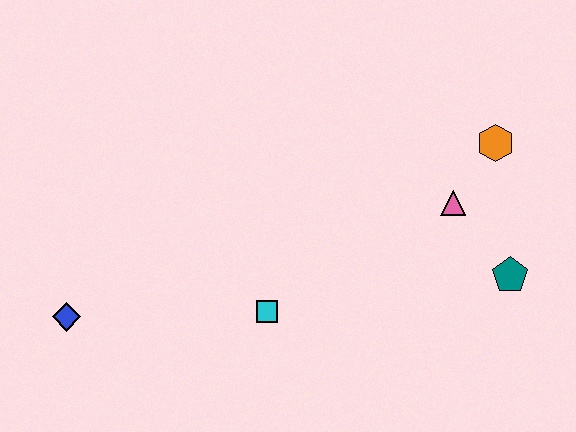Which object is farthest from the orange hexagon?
The blue diamond is farthest from the orange hexagon.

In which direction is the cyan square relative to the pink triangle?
The cyan square is to the left of the pink triangle.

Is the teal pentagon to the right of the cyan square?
Yes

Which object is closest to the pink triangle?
The orange hexagon is closest to the pink triangle.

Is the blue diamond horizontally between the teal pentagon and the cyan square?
No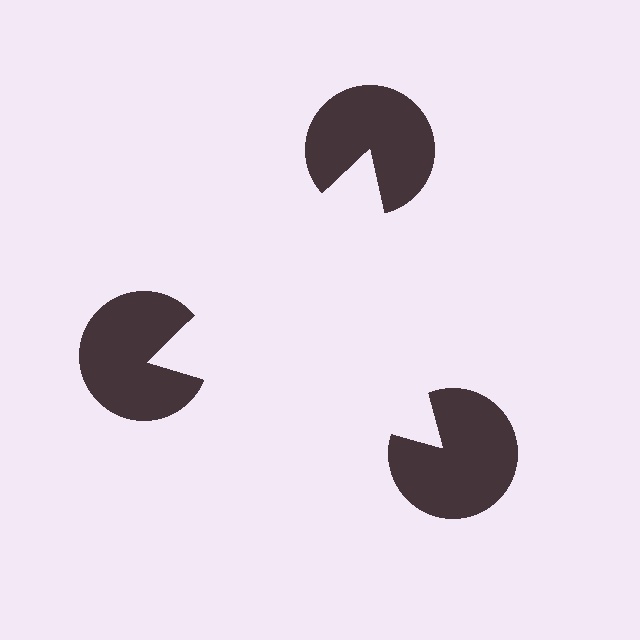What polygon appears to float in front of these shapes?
An illusory triangle — its edges are inferred from the aligned wedge cuts in the pac-man discs, not physically drawn.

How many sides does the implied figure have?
3 sides.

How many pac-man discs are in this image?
There are 3 — one at each vertex of the illusory triangle.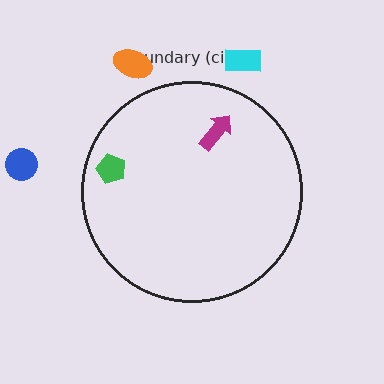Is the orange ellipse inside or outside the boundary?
Outside.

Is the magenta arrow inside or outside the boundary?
Inside.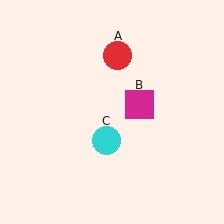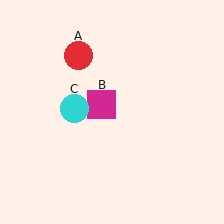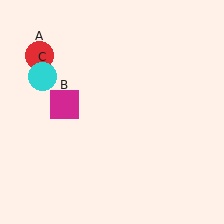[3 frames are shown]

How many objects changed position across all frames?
3 objects changed position: red circle (object A), magenta square (object B), cyan circle (object C).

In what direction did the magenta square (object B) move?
The magenta square (object B) moved left.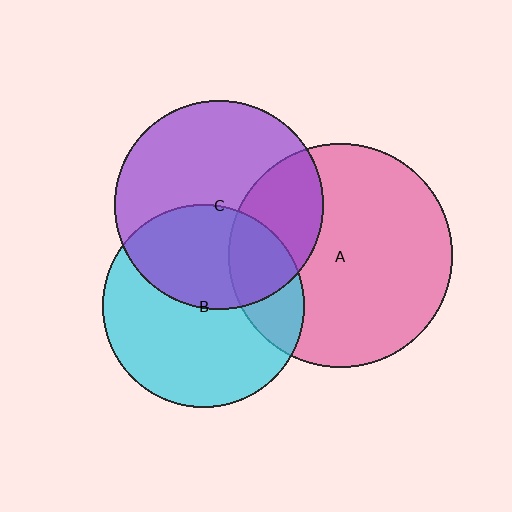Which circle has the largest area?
Circle A (pink).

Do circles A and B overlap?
Yes.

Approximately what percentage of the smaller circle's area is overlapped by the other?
Approximately 25%.